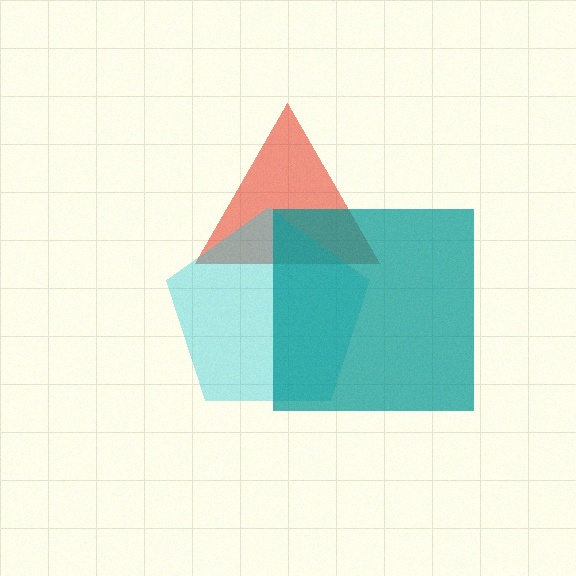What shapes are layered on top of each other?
The layered shapes are: a red triangle, a cyan pentagon, a teal square.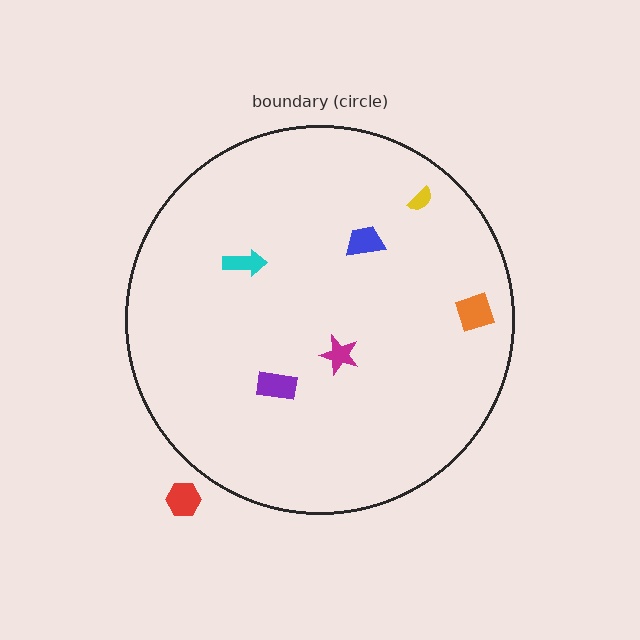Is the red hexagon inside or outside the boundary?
Outside.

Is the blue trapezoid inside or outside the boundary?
Inside.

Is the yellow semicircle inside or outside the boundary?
Inside.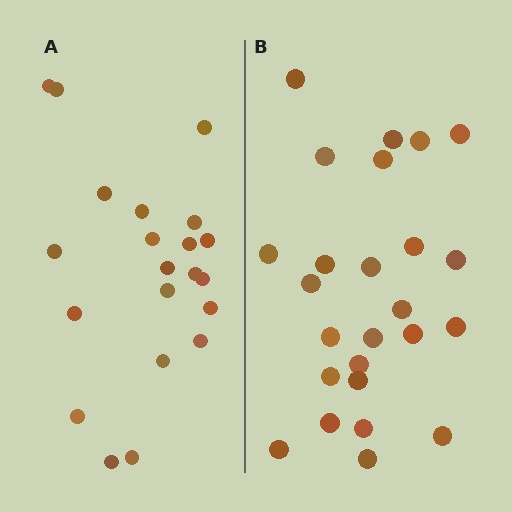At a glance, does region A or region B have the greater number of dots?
Region B (the right region) has more dots.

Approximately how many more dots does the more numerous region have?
Region B has about 4 more dots than region A.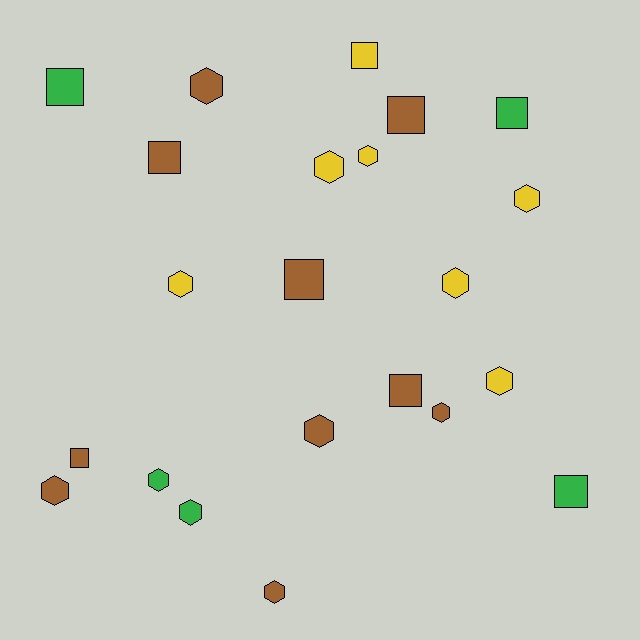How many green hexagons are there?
There are 2 green hexagons.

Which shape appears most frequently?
Hexagon, with 13 objects.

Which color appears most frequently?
Brown, with 10 objects.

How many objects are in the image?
There are 22 objects.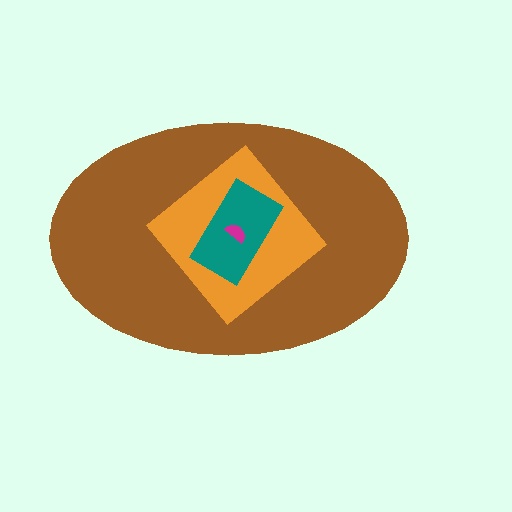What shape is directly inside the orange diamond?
The teal rectangle.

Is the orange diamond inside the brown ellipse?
Yes.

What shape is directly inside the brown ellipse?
The orange diamond.